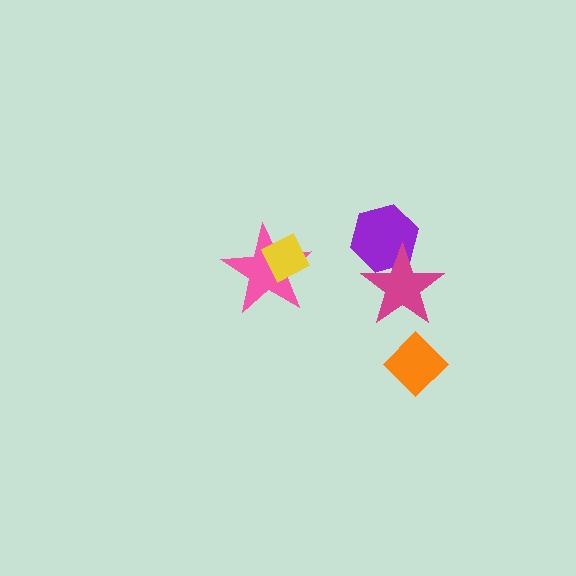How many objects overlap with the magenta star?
1 object overlaps with the magenta star.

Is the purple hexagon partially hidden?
Yes, it is partially covered by another shape.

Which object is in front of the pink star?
The yellow diamond is in front of the pink star.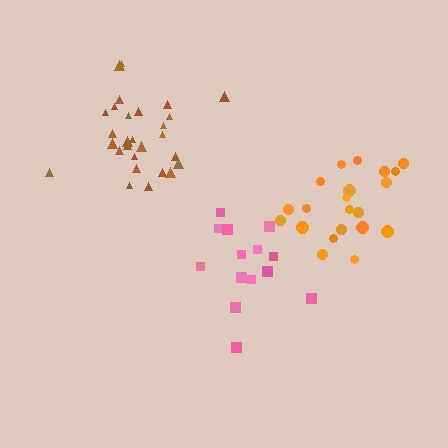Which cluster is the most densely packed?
Brown.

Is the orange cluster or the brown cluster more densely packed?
Brown.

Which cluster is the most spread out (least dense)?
Pink.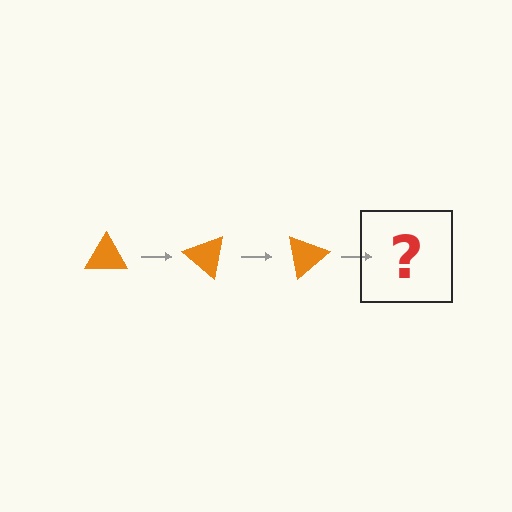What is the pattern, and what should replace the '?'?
The pattern is that the triangle rotates 40 degrees each step. The '?' should be an orange triangle rotated 120 degrees.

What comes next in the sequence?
The next element should be an orange triangle rotated 120 degrees.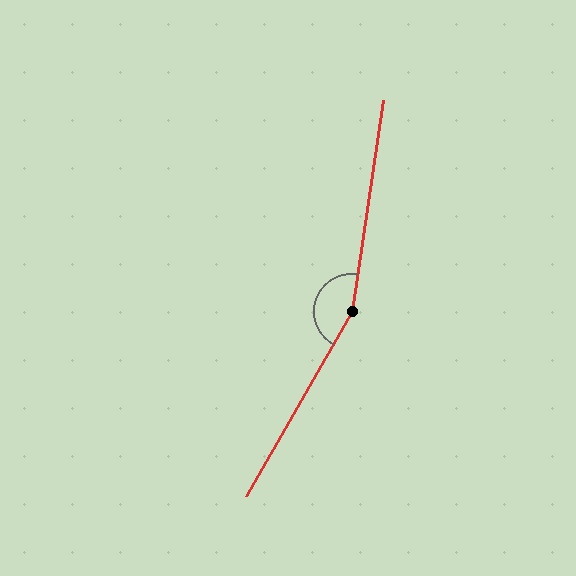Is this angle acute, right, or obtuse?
It is obtuse.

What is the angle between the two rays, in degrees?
Approximately 159 degrees.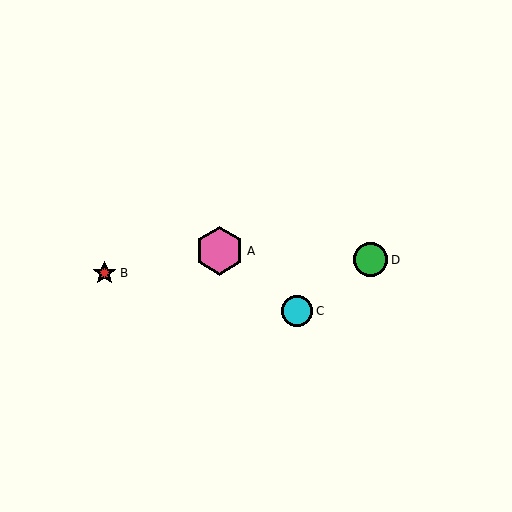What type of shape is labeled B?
Shape B is a red star.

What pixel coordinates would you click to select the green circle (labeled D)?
Click at (371, 260) to select the green circle D.